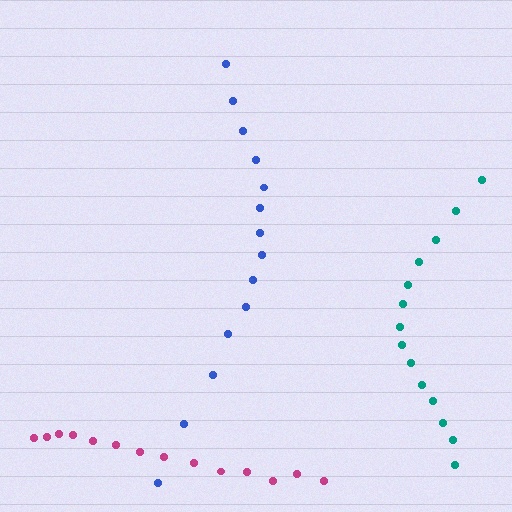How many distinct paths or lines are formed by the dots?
There are 3 distinct paths.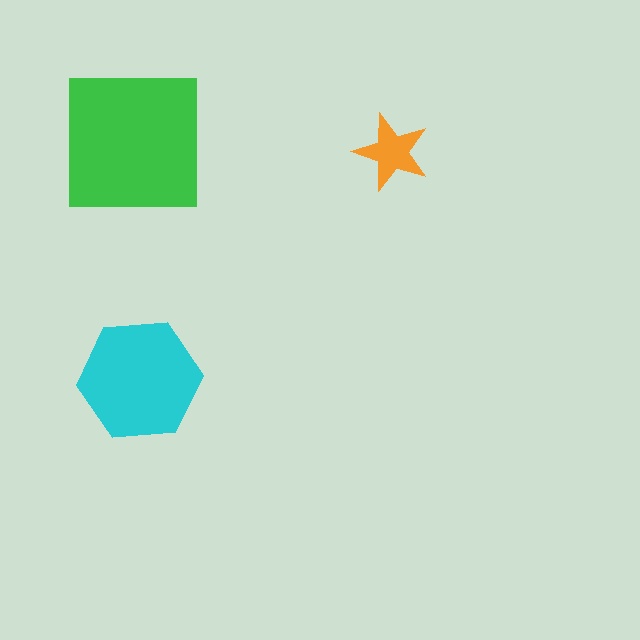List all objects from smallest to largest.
The orange star, the cyan hexagon, the green square.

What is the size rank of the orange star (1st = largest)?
3rd.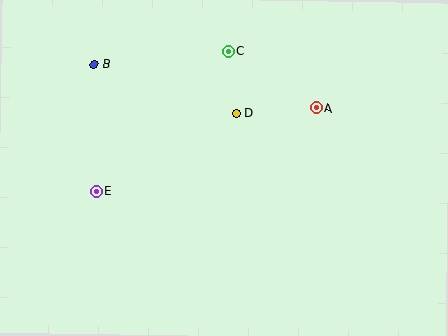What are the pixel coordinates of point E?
Point E is at (96, 192).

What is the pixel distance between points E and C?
The distance between E and C is 193 pixels.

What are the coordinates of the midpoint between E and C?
The midpoint between E and C is at (162, 122).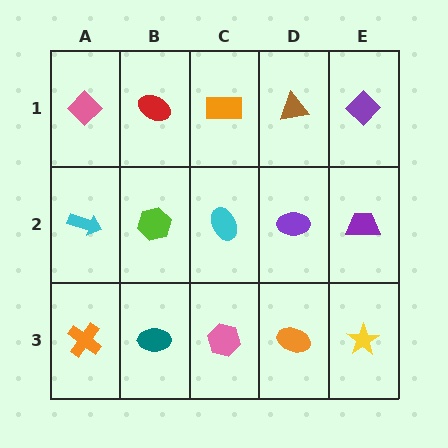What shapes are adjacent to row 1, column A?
A cyan arrow (row 2, column A), a red ellipse (row 1, column B).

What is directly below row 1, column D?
A purple ellipse.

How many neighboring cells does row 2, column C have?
4.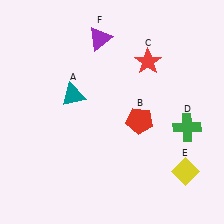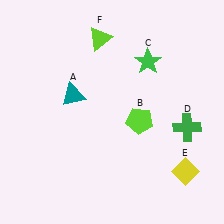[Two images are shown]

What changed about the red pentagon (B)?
In Image 1, B is red. In Image 2, it changed to lime.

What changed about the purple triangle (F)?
In Image 1, F is purple. In Image 2, it changed to lime.